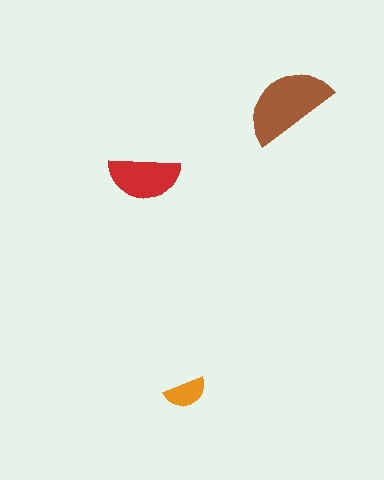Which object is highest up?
The brown semicircle is topmost.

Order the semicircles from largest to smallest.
the brown one, the red one, the orange one.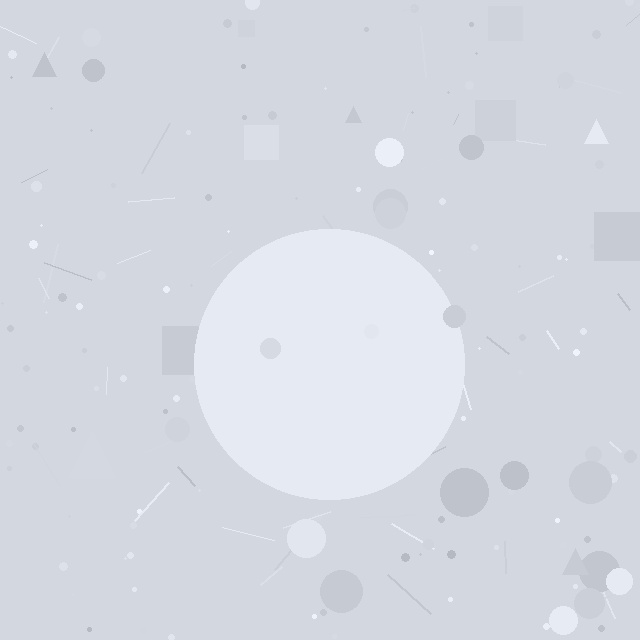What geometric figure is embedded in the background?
A circle is embedded in the background.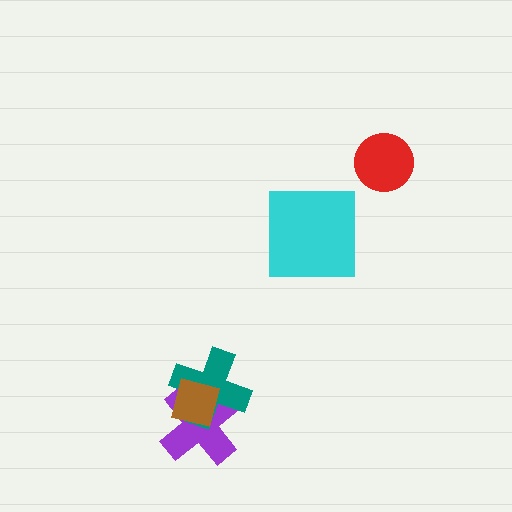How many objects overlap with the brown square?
2 objects overlap with the brown square.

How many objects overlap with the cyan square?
0 objects overlap with the cyan square.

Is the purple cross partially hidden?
Yes, it is partially covered by another shape.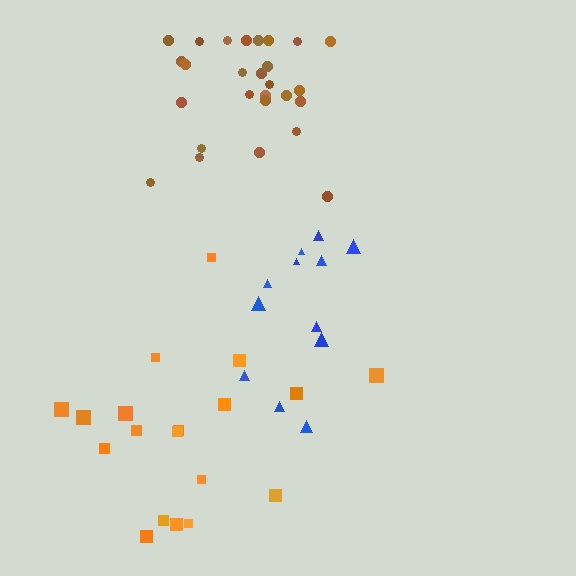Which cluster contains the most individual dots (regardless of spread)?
Brown (27).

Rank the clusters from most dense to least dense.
brown, orange, blue.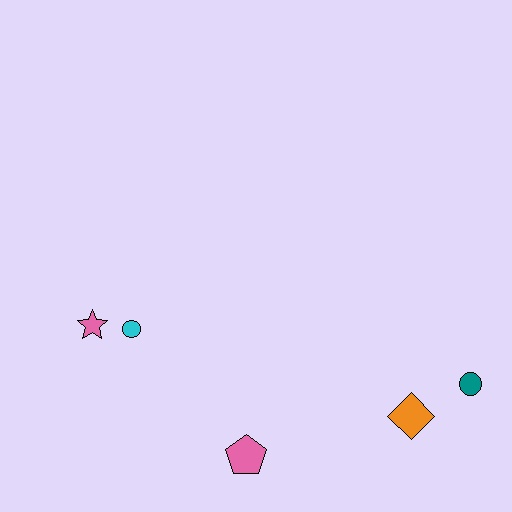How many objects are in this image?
There are 5 objects.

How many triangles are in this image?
There are no triangles.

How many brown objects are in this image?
There are no brown objects.